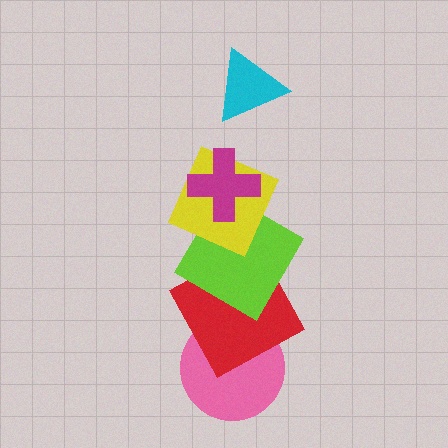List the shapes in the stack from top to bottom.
From top to bottom: the cyan triangle, the magenta cross, the yellow square, the lime diamond, the red square, the pink circle.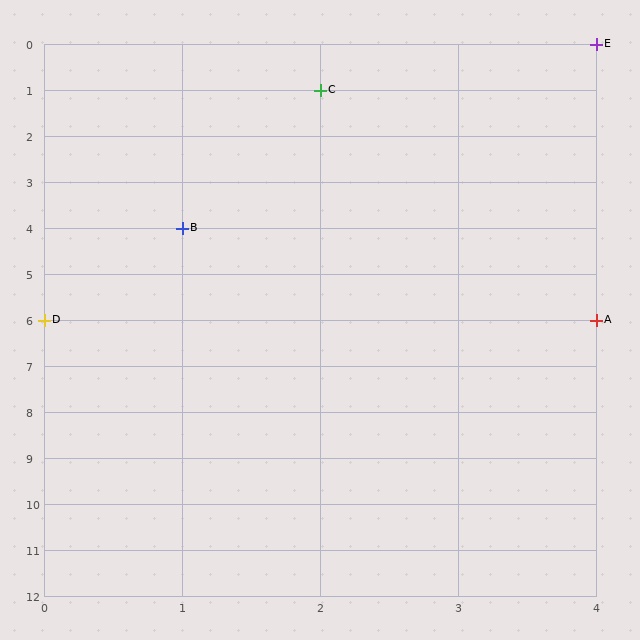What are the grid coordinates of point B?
Point B is at grid coordinates (1, 4).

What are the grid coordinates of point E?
Point E is at grid coordinates (4, 0).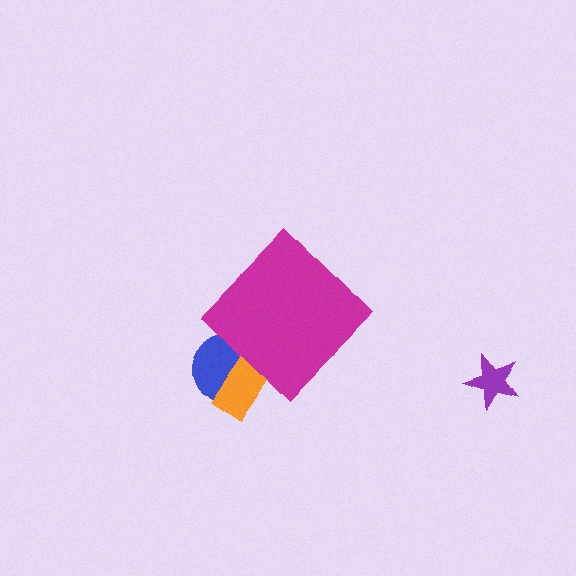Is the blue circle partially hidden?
Yes, the blue circle is partially hidden behind the magenta diamond.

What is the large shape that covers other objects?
A magenta diamond.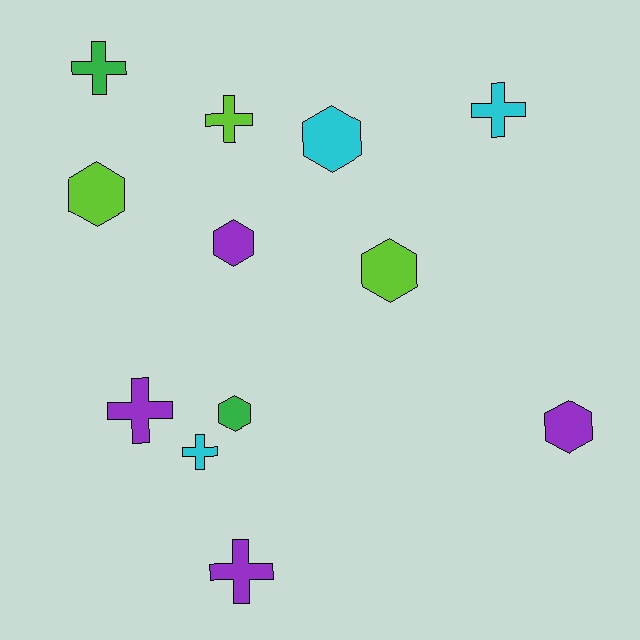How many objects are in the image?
There are 12 objects.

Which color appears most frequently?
Purple, with 4 objects.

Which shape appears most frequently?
Hexagon, with 6 objects.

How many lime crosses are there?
There is 1 lime cross.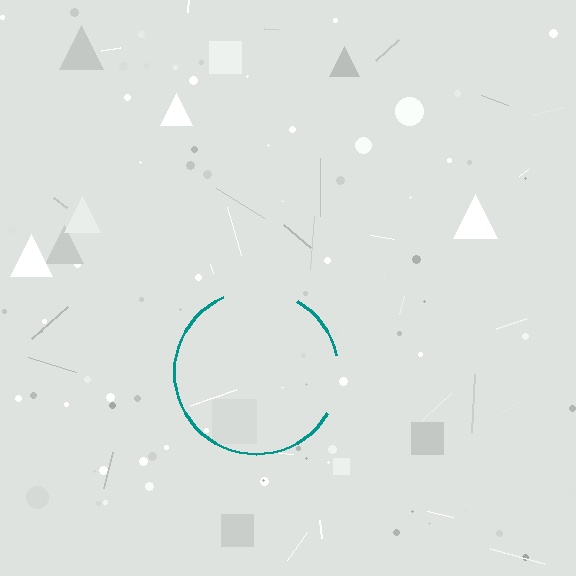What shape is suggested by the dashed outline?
The dashed outline suggests a circle.